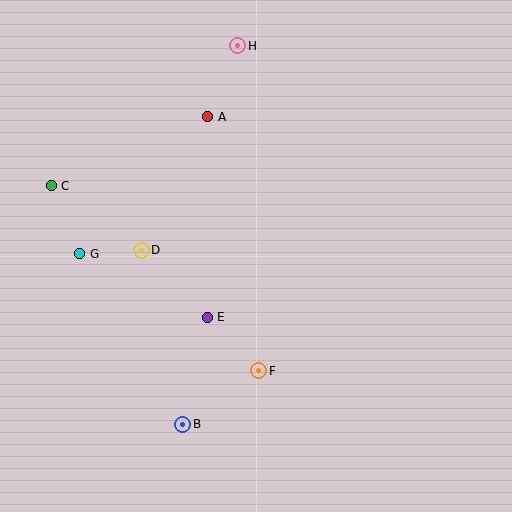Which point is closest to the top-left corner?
Point C is closest to the top-left corner.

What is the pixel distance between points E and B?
The distance between E and B is 110 pixels.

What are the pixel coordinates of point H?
Point H is at (238, 46).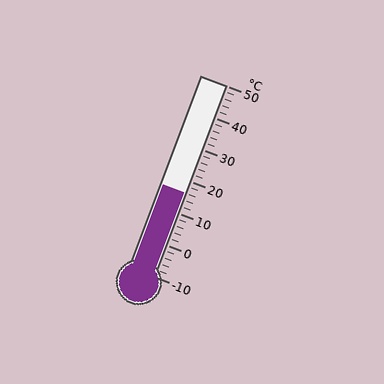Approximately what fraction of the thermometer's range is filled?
The thermometer is filled to approximately 45% of its range.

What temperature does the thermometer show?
The thermometer shows approximately 16°C.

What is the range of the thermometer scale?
The thermometer scale ranges from -10°C to 50°C.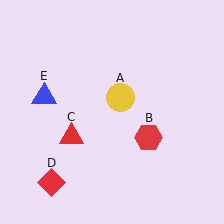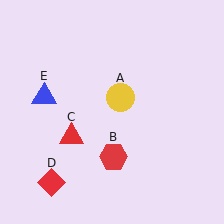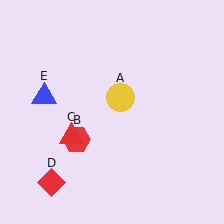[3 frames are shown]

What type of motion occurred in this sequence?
The red hexagon (object B) rotated clockwise around the center of the scene.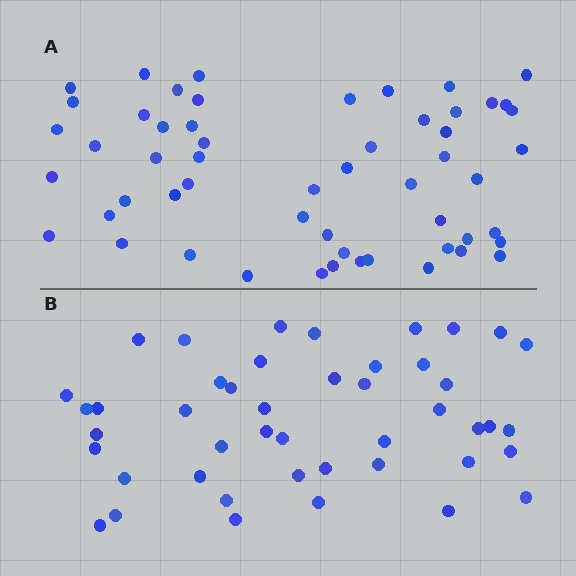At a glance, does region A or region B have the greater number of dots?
Region A (the top region) has more dots.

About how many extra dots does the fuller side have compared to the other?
Region A has roughly 10 or so more dots than region B.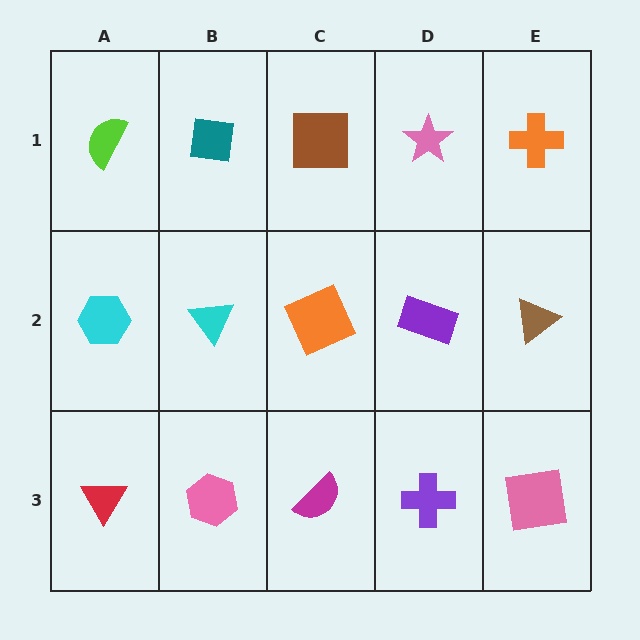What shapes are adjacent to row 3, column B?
A cyan triangle (row 2, column B), a red triangle (row 3, column A), a magenta semicircle (row 3, column C).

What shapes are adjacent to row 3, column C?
An orange square (row 2, column C), a pink hexagon (row 3, column B), a purple cross (row 3, column D).